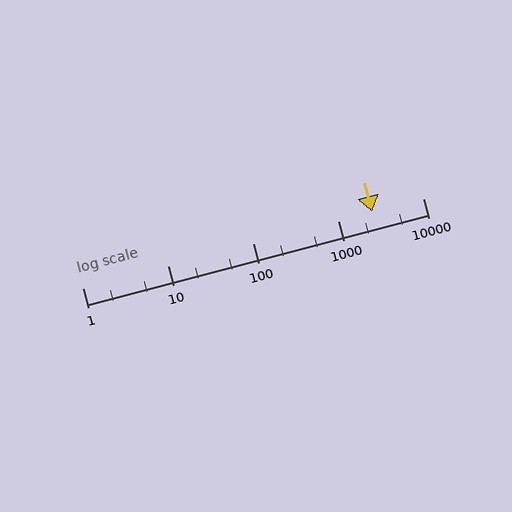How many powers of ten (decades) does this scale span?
The scale spans 4 decades, from 1 to 10000.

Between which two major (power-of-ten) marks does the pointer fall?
The pointer is between 1000 and 10000.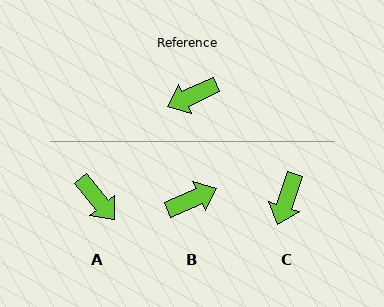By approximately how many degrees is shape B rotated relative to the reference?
Approximately 180 degrees counter-clockwise.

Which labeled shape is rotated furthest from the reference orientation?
B, about 180 degrees away.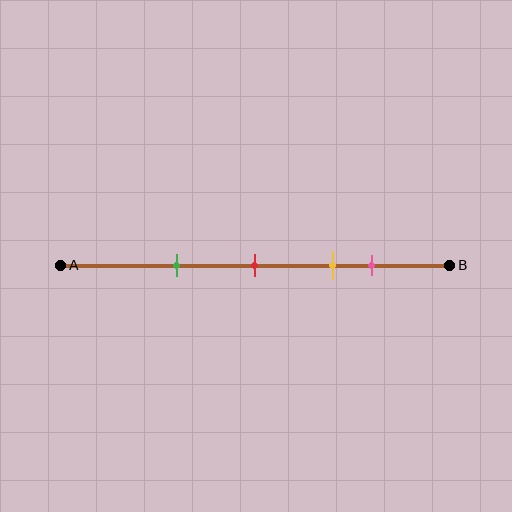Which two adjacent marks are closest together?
The yellow and pink marks are the closest adjacent pair.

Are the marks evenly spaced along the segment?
No, the marks are not evenly spaced.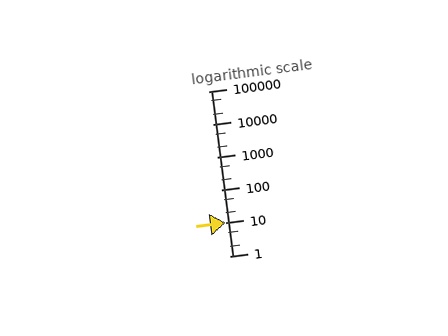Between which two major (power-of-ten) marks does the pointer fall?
The pointer is between 1 and 10.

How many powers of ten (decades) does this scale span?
The scale spans 5 decades, from 1 to 100000.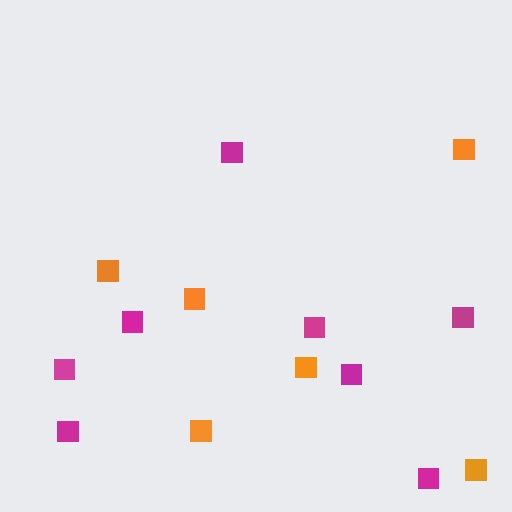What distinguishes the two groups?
There are 2 groups: one group of magenta squares (8) and one group of orange squares (6).